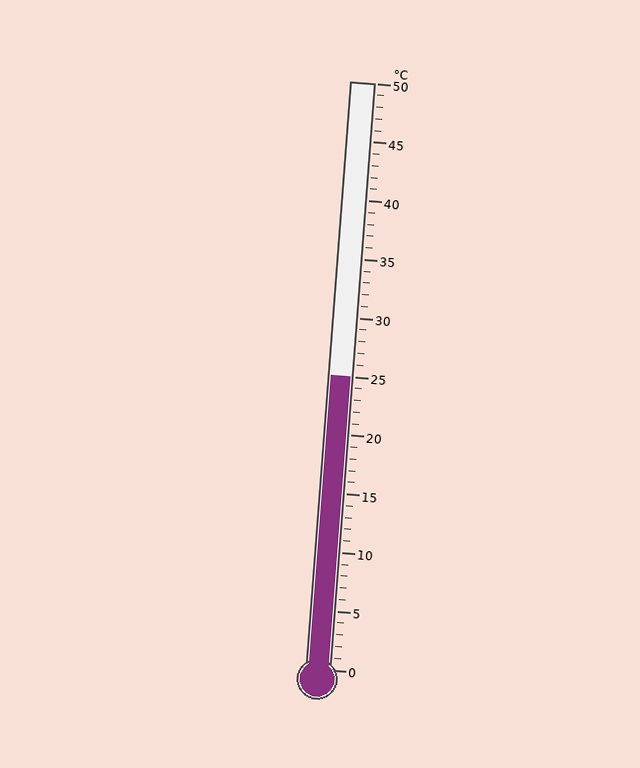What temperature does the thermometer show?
The thermometer shows approximately 25°C.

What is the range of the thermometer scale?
The thermometer scale ranges from 0°C to 50°C.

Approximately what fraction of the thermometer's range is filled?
The thermometer is filled to approximately 50% of its range.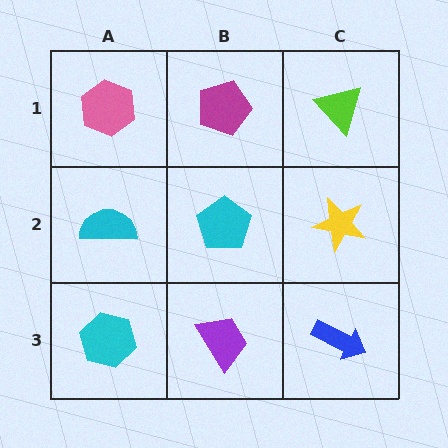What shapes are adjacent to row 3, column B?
A cyan pentagon (row 2, column B), a cyan hexagon (row 3, column A), a blue arrow (row 3, column C).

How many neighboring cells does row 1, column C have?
2.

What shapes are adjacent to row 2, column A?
A pink hexagon (row 1, column A), a cyan hexagon (row 3, column A), a cyan pentagon (row 2, column B).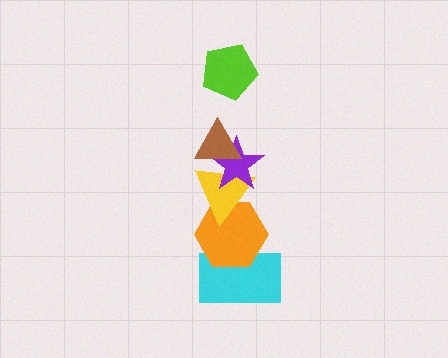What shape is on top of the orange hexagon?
The yellow triangle is on top of the orange hexagon.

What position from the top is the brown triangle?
The brown triangle is 2nd from the top.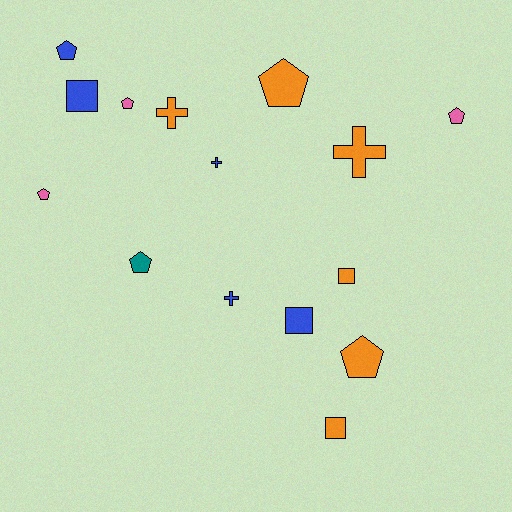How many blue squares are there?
There are 2 blue squares.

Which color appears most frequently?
Orange, with 6 objects.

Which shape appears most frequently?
Pentagon, with 7 objects.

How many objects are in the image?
There are 15 objects.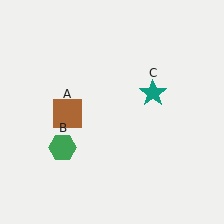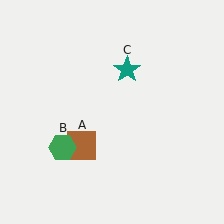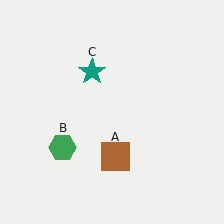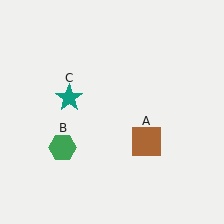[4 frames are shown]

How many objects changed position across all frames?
2 objects changed position: brown square (object A), teal star (object C).